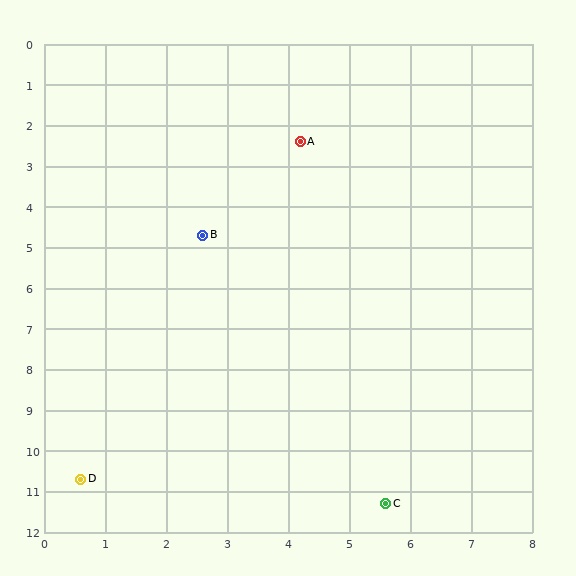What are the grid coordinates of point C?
Point C is at approximately (5.6, 11.3).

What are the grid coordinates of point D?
Point D is at approximately (0.6, 10.7).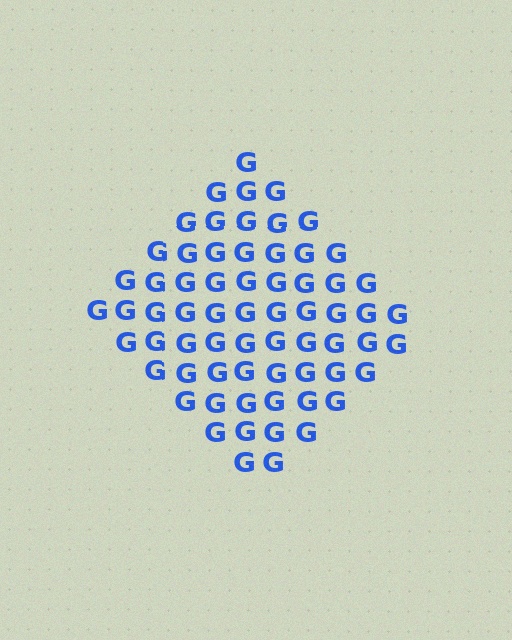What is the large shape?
The large shape is a diamond.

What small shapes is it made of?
It is made of small letter G's.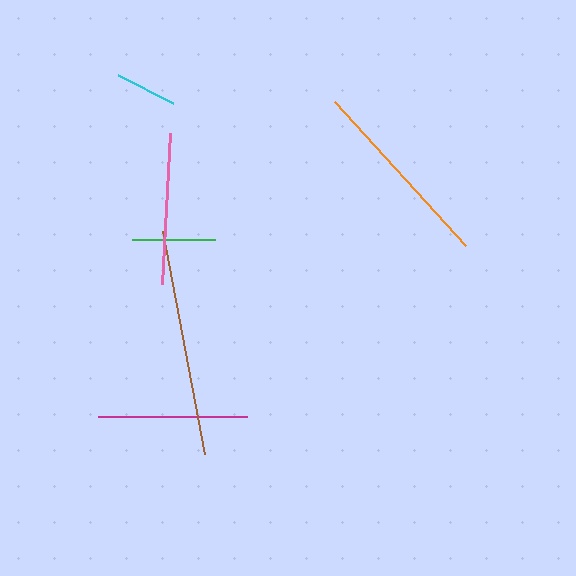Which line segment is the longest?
The brown line is the longest at approximately 227 pixels.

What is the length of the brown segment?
The brown segment is approximately 227 pixels long.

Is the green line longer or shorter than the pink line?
The pink line is longer than the green line.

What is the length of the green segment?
The green segment is approximately 83 pixels long.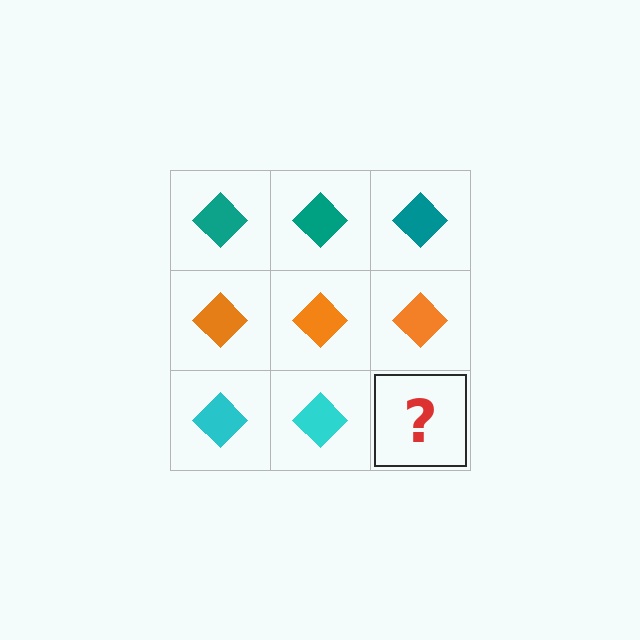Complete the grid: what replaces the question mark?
The question mark should be replaced with a cyan diamond.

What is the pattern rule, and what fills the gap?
The rule is that each row has a consistent color. The gap should be filled with a cyan diamond.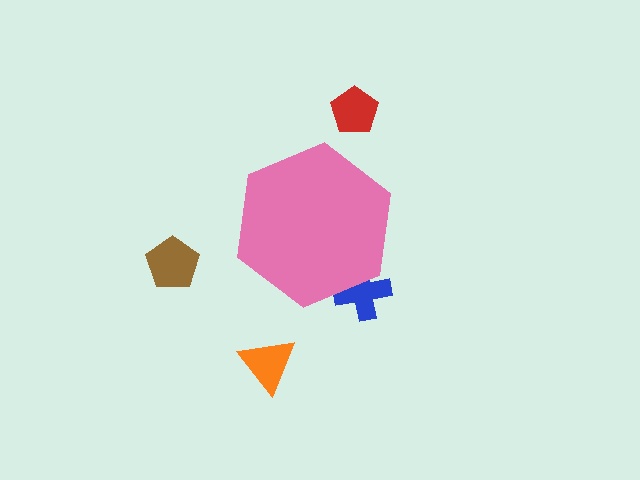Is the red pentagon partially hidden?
No, the red pentagon is fully visible.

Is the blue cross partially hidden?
Yes, the blue cross is partially hidden behind the pink hexagon.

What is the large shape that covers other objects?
A pink hexagon.